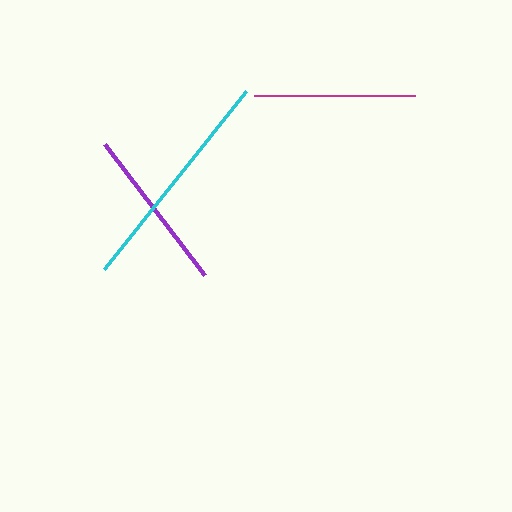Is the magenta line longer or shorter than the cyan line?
The cyan line is longer than the magenta line.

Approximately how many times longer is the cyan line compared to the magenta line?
The cyan line is approximately 1.4 times the length of the magenta line.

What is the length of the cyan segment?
The cyan segment is approximately 227 pixels long.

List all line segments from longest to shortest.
From longest to shortest: cyan, purple, magenta.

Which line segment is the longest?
The cyan line is the longest at approximately 227 pixels.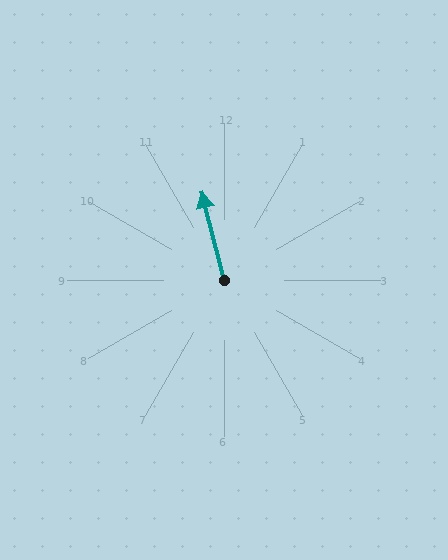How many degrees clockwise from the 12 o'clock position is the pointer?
Approximately 346 degrees.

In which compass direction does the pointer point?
North.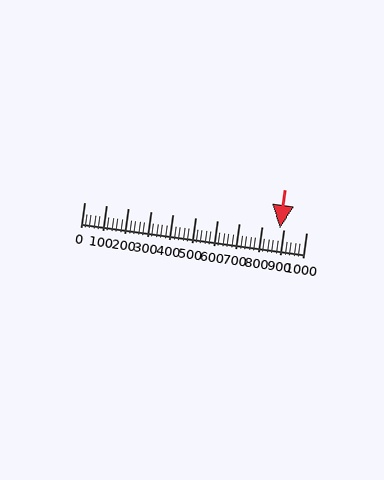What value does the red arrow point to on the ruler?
The red arrow points to approximately 880.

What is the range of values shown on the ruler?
The ruler shows values from 0 to 1000.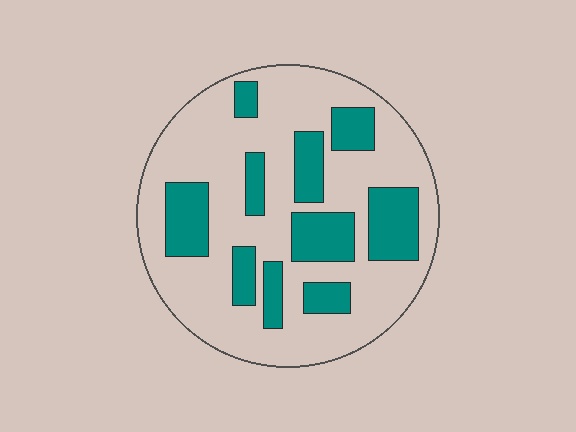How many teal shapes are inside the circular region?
10.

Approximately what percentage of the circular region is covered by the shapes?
Approximately 30%.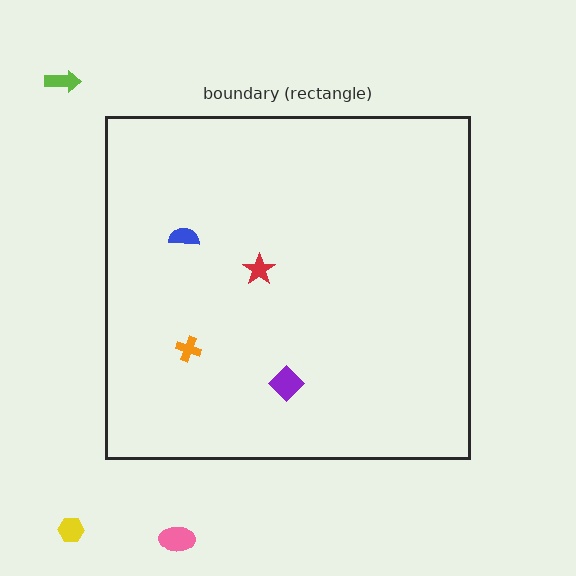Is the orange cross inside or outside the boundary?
Inside.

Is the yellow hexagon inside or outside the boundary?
Outside.